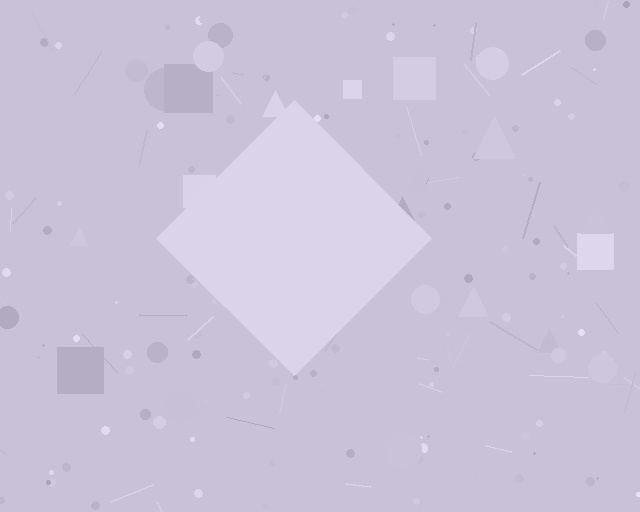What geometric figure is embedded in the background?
A diamond is embedded in the background.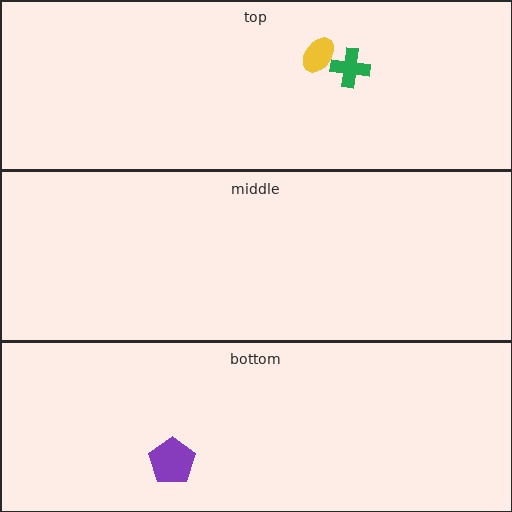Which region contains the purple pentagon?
The bottom region.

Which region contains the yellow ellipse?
The top region.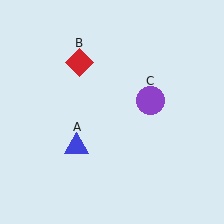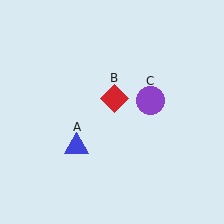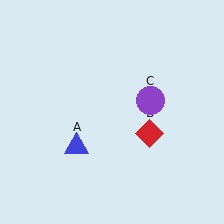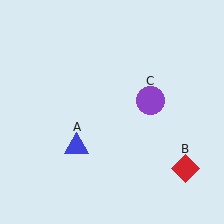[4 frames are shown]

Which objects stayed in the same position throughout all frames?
Blue triangle (object A) and purple circle (object C) remained stationary.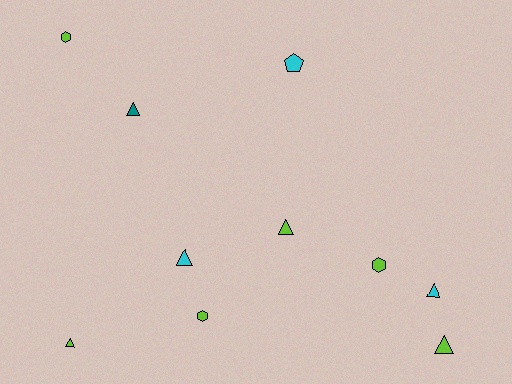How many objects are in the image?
There are 10 objects.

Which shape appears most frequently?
Triangle, with 6 objects.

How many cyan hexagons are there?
There are no cyan hexagons.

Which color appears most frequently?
Lime, with 6 objects.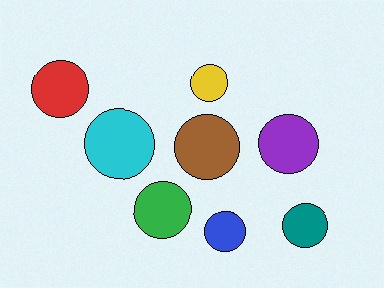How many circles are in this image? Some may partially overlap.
There are 8 circles.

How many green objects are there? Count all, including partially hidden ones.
There is 1 green object.